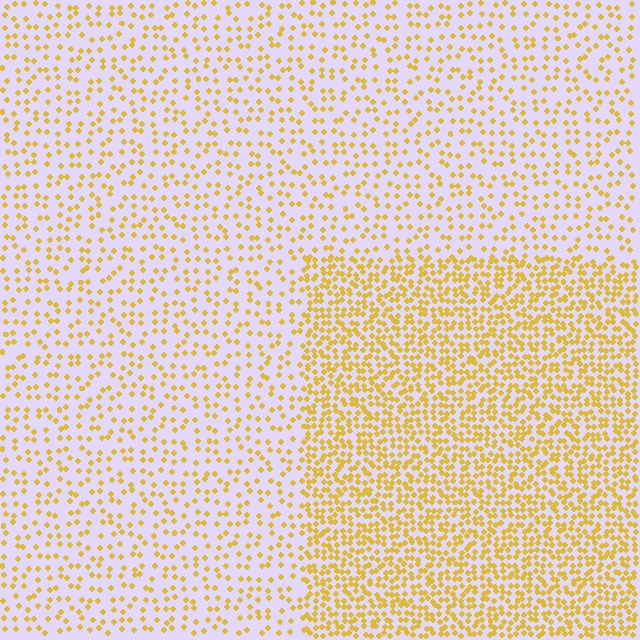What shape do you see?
I see a rectangle.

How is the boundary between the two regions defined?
The boundary is defined by a change in element density (approximately 2.3x ratio). All elements are the same color, size, and shape.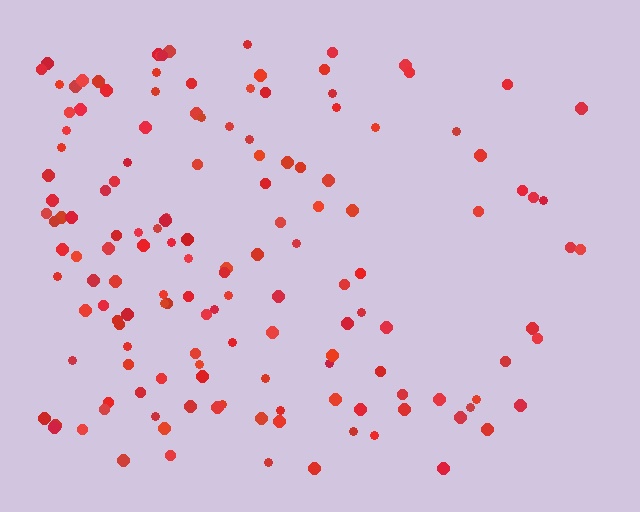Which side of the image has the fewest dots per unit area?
The right.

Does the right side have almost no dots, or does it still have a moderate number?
Still a moderate number, just noticeably fewer than the left.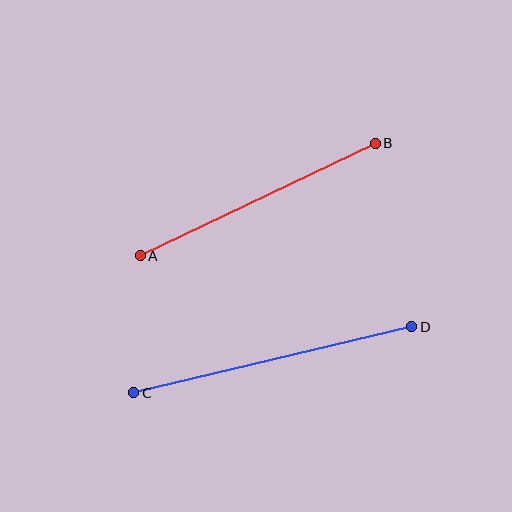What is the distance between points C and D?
The distance is approximately 286 pixels.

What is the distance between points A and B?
The distance is approximately 261 pixels.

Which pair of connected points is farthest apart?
Points C and D are farthest apart.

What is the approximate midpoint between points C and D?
The midpoint is at approximately (273, 360) pixels.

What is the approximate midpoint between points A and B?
The midpoint is at approximately (258, 200) pixels.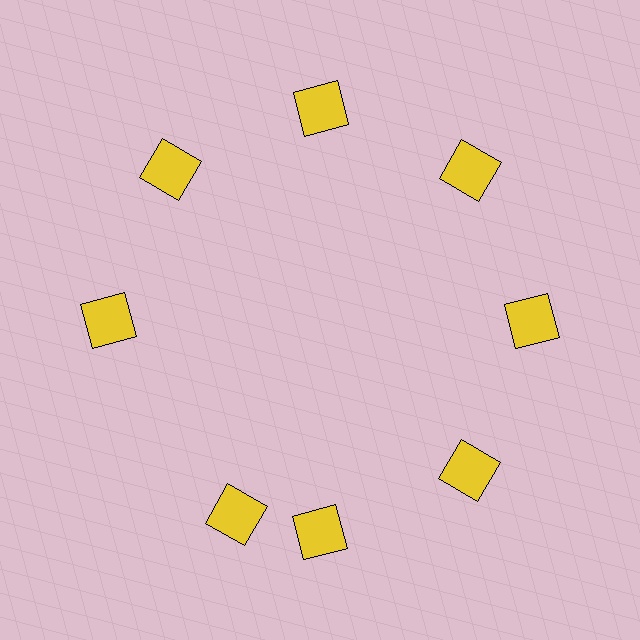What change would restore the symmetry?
The symmetry would be restored by rotating it back into even spacing with its neighbors so that all 8 squares sit at equal angles and equal distance from the center.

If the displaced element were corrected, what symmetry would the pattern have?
It would have 8-fold rotational symmetry — the pattern would map onto itself every 45 degrees.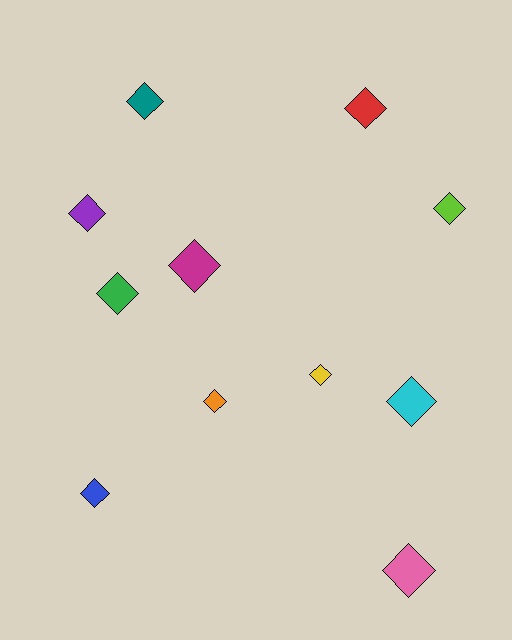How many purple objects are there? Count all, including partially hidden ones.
There is 1 purple object.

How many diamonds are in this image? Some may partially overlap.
There are 11 diamonds.